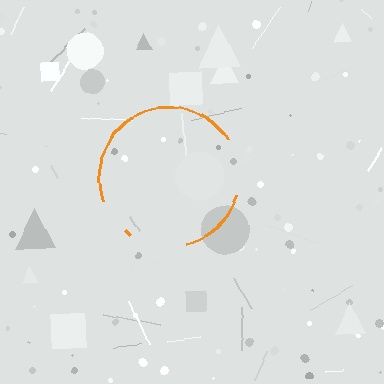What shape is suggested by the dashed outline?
The dashed outline suggests a circle.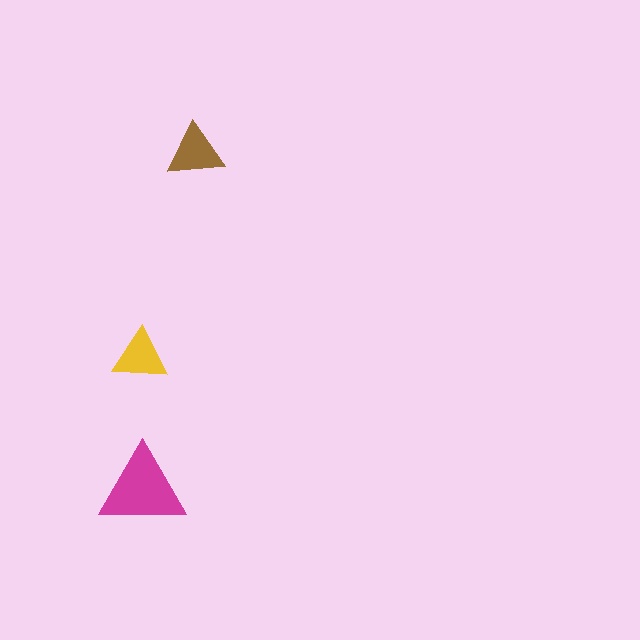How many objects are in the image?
There are 3 objects in the image.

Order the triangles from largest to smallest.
the magenta one, the brown one, the yellow one.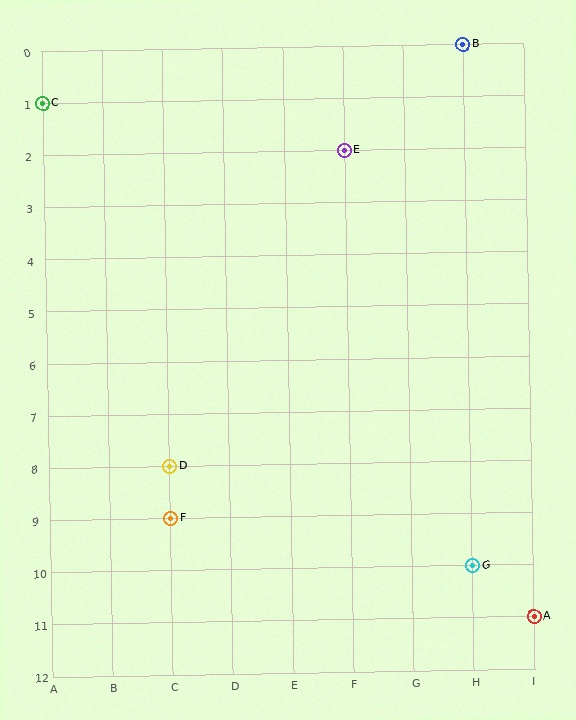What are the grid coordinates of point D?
Point D is at grid coordinates (C, 8).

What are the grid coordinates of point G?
Point G is at grid coordinates (H, 10).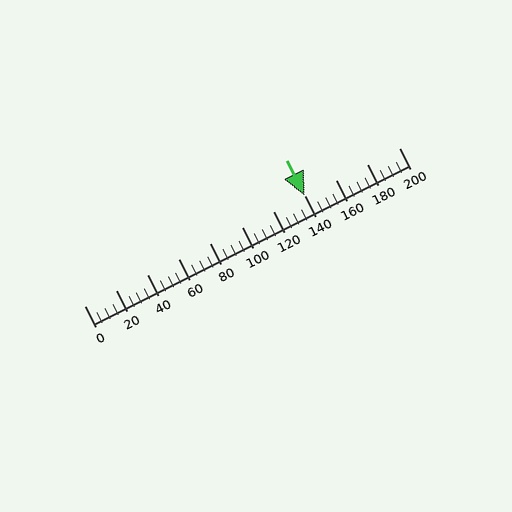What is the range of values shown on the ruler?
The ruler shows values from 0 to 200.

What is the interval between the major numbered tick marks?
The major tick marks are spaced 20 units apart.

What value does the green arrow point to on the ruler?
The green arrow points to approximately 140.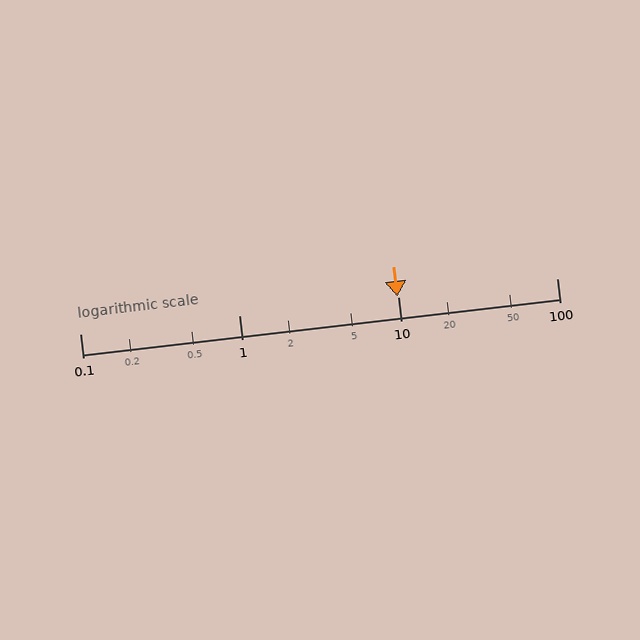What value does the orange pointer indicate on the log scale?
The pointer indicates approximately 9.9.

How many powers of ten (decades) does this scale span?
The scale spans 3 decades, from 0.1 to 100.